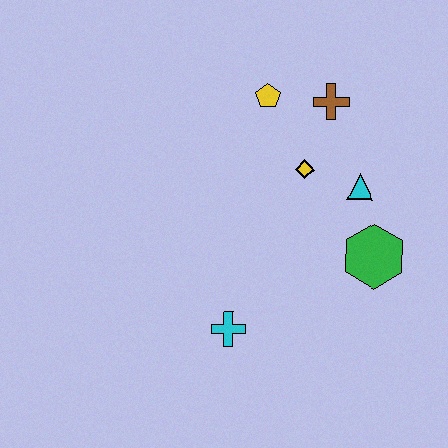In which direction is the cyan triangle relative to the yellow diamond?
The cyan triangle is to the right of the yellow diamond.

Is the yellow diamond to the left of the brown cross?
Yes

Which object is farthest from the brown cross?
The cyan cross is farthest from the brown cross.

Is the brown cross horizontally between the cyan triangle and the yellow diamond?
Yes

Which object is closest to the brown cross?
The yellow pentagon is closest to the brown cross.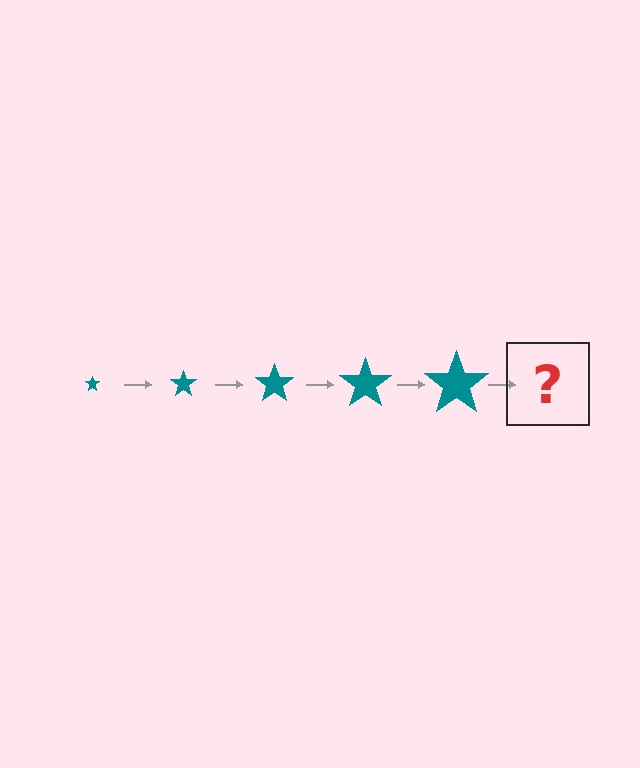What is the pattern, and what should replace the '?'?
The pattern is that the star gets progressively larger each step. The '?' should be a teal star, larger than the previous one.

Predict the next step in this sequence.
The next step is a teal star, larger than the previous one.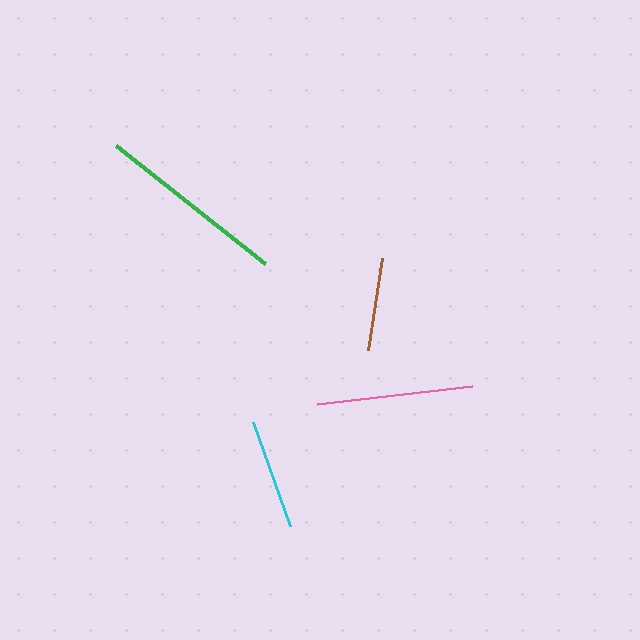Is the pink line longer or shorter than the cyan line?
The pink line is longer than the cyan line.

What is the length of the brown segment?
The brown segment is approximately 92 pixels long.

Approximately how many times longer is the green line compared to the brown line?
The green line is approximately 2.1 times the length of the brown line.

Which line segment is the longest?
The green line is the longest at approximately 190 pixels.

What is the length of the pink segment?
The pink segment is approximately 157 pixels long.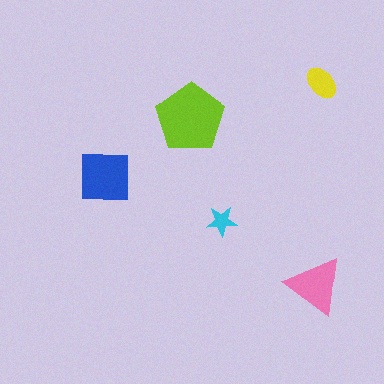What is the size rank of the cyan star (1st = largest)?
5th.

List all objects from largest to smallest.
The lime pentagon, the blue square, the pink triangle, the yellow ellipse, the cyan star.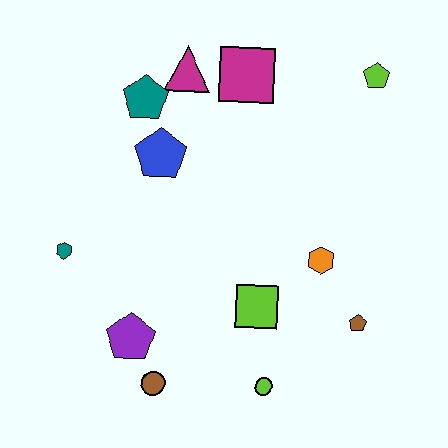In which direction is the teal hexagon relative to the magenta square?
The teal hexagon is below the magenta square.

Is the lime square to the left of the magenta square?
No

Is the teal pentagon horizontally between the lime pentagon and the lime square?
No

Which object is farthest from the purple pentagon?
The lime pentagon is farthest from the purple pentagon.